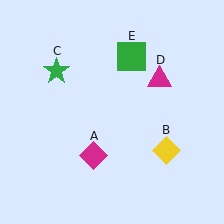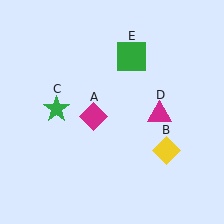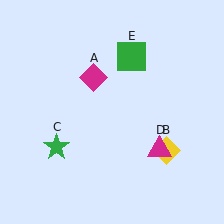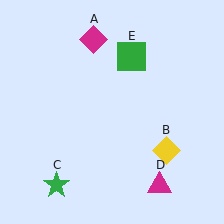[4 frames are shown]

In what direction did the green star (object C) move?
The green star (object C) moved down.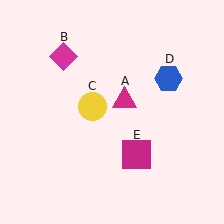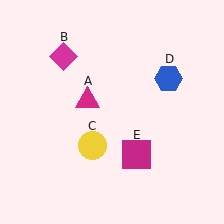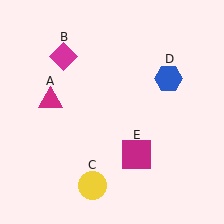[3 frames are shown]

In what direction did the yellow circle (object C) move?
The yellow circle (object C) moved down.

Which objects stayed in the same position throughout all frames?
Magenta diamond (object B) and blue hexagon (object D) and magenta square (object E) remained stationary.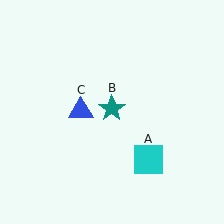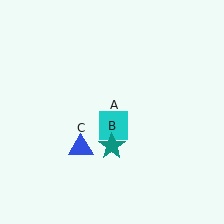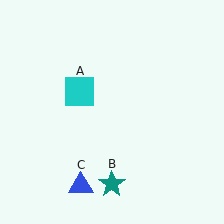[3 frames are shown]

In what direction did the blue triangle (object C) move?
The blue triangle (object C) moved down.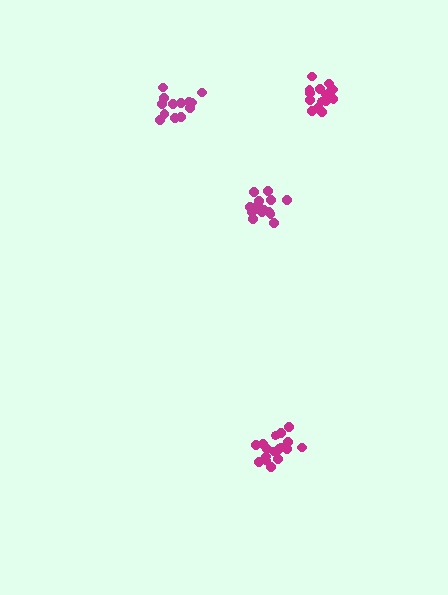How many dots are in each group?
Group 1: 14 dots, Group 2: 15 dots, Group 3: 13 dots, Group 4: 17 dots (59 total).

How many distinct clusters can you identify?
There are 4 distinct clusters.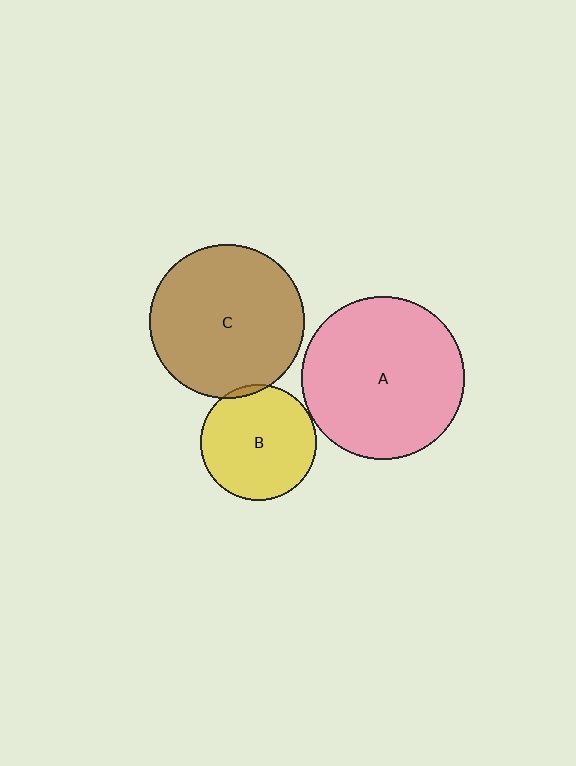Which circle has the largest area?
Circle A (pink).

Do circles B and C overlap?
Yes.